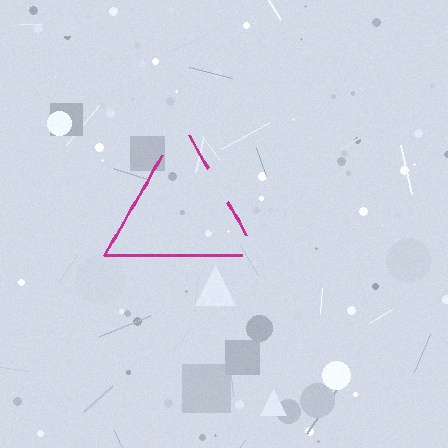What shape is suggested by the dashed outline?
The dashed outline suggests a triangle.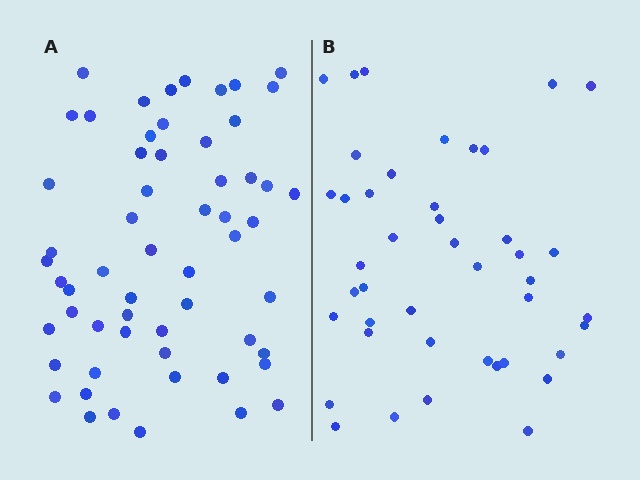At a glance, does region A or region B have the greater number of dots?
Region A (the left region) has more dots.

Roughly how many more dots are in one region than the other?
Region A has approximately 15 more dots than region B.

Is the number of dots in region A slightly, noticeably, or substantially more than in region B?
Region A has noticeably more, but not dramatically so. The ratio is roughly 1.3 to 1.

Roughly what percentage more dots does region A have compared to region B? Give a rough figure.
About 35% more.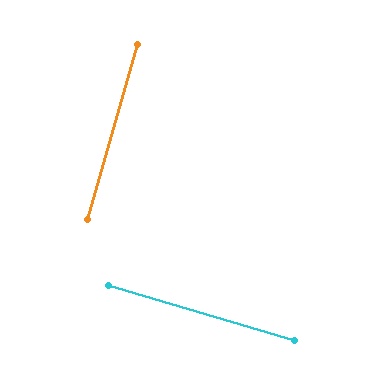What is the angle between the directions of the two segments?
Approximately 90 degrees.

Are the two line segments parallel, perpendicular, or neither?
Perpendicular — they meet at approximately 90°.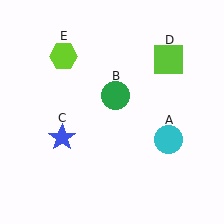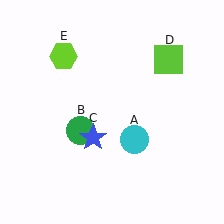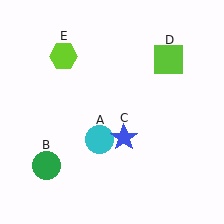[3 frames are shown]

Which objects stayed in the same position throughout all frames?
Lime square (object D) and lime hexagon (object E) remained stationary.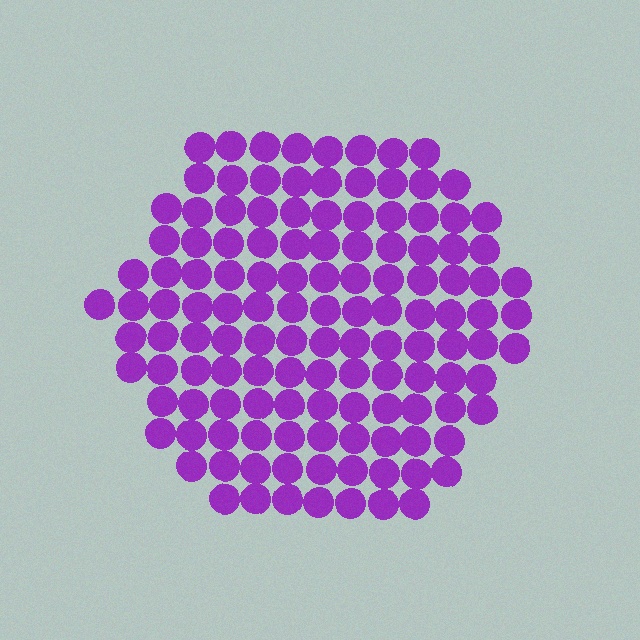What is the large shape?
The large shape is a hexagon.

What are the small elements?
The small elements are circles.